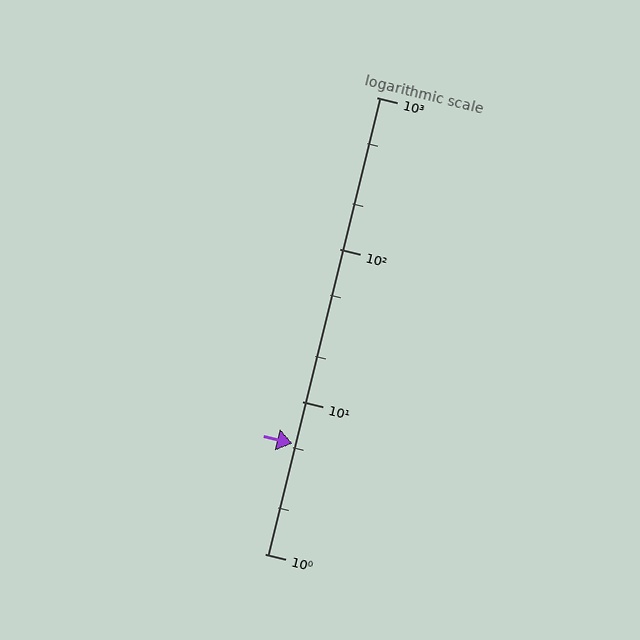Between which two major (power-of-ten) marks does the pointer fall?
The pointer is between 1 and 10.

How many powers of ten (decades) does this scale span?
The scale spans 3 decades, from 1 to 1000.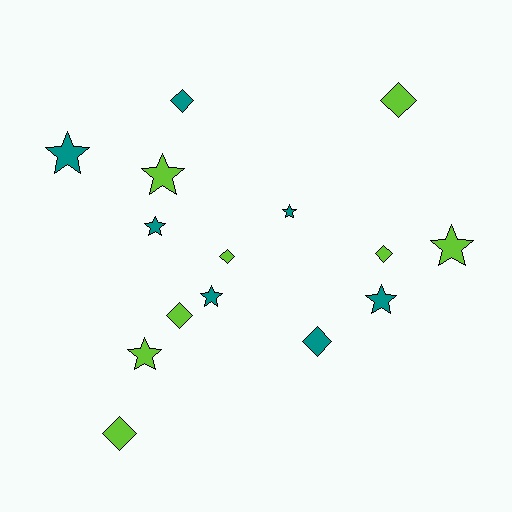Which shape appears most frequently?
Star, with 8 objects.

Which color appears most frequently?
Lime, with 8 objects.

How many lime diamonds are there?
There are 5 lime diamonds.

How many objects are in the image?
There are 15 objects.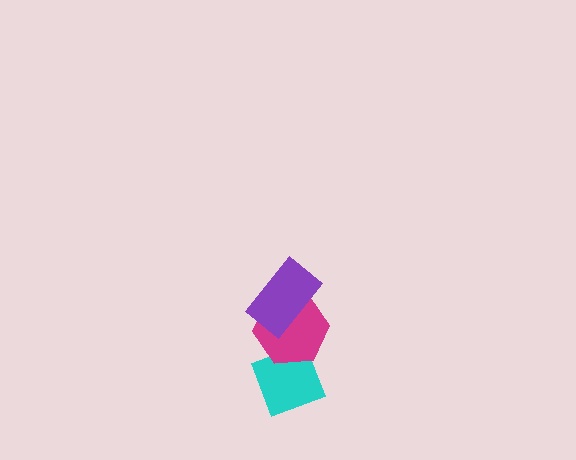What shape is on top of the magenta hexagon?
The purple rectangle is on top of the magenta hexagon.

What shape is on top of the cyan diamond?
The magenta hexagon is on top of the cyan diamond.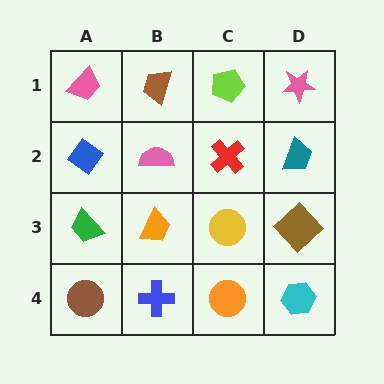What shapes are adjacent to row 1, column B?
A pink semicircle (row 2, column B), a pink trapezoid (row 1, column A), a lime pentagon (row 1, column C).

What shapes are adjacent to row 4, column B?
An orange trapezoid (row 3, column B), a brown circle (row 4, column A), an orange circle (row 4, column C).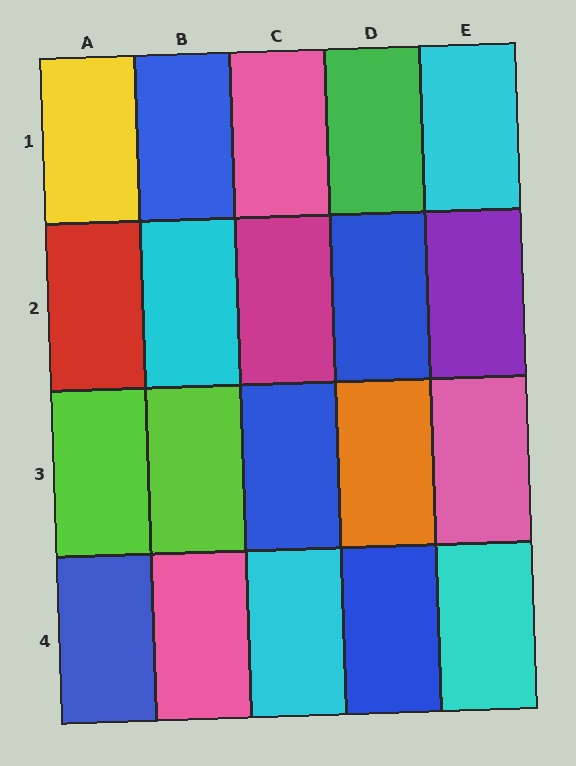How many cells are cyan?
4 cells are cyan.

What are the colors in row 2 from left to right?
Red, cyan, magenta, blue, purple.